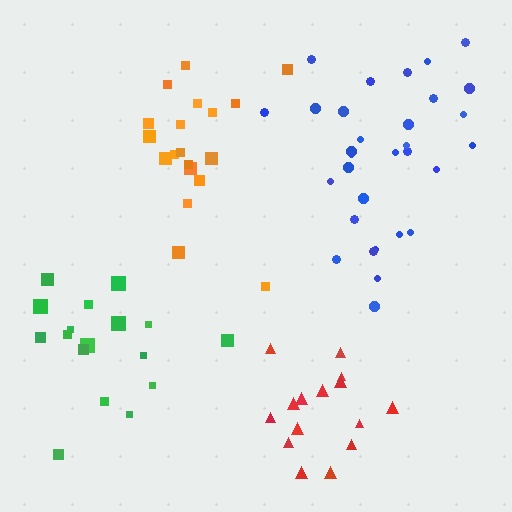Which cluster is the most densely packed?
Orange.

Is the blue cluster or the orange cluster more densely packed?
Orange.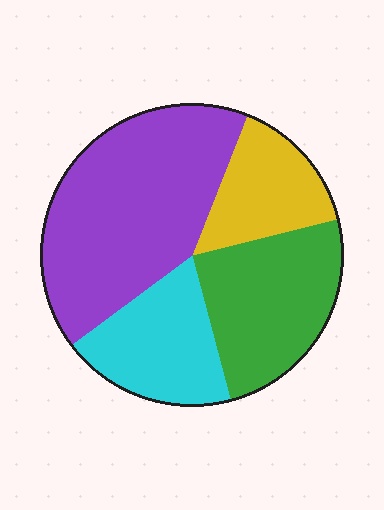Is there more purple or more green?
Purple.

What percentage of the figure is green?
Green takes up between a sixth and a third of the figure.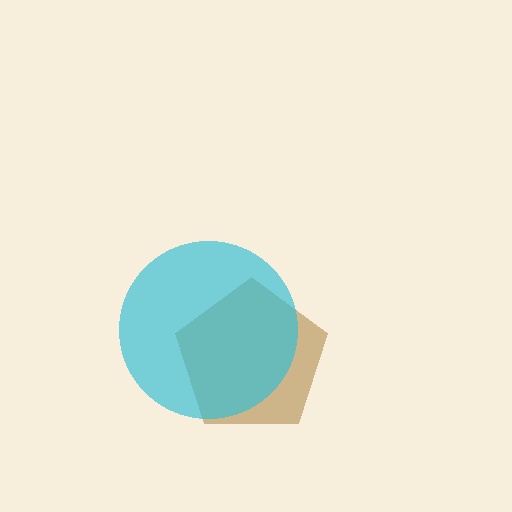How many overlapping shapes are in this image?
There are 2 overlapping shapes in the image.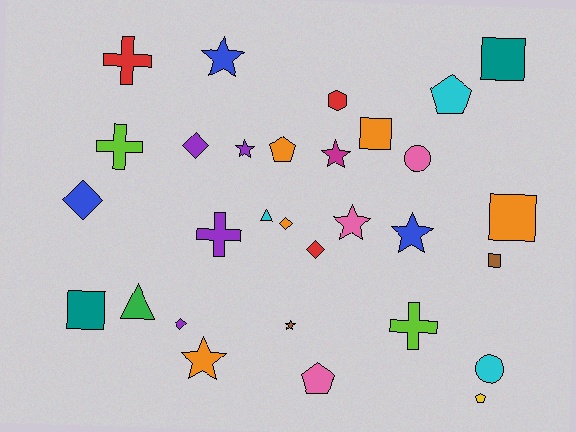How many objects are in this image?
There are 30 objects.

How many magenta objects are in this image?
There is 1 magenta object.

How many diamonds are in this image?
There are 5 diamonds.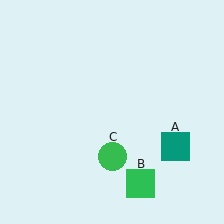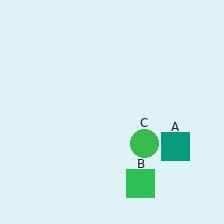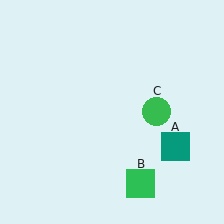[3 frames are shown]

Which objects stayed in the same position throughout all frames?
Teal square (object A) and green square (object B) remained stationary.